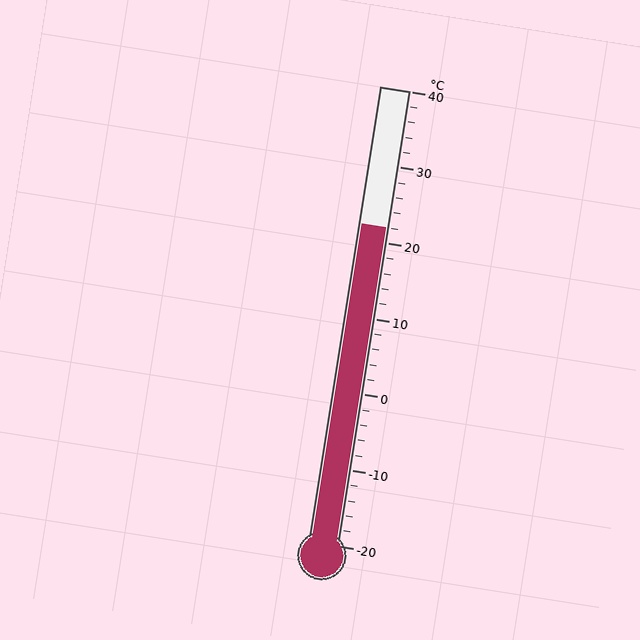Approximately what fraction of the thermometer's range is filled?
The thermometer is filled to approximately 70% of its range.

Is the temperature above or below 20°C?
The temperature is above 20°C.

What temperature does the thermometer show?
The thermometer shows approximately 22°C.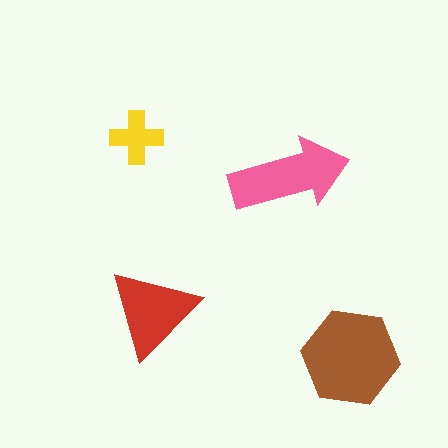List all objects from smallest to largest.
The yellow cross, the red triangle, the pink arrow, the brown hexagon.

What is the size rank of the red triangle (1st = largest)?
3rd.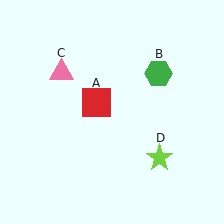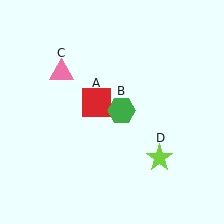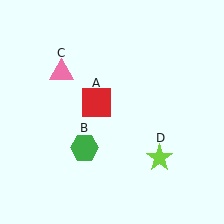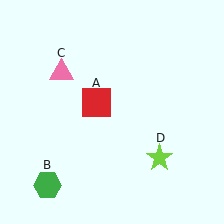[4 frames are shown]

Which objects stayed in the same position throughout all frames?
Red square (object A) and pink triangle (object C) and lime star (object D) remained stationary.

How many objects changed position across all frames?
1 object changed position: green hexagon (object B).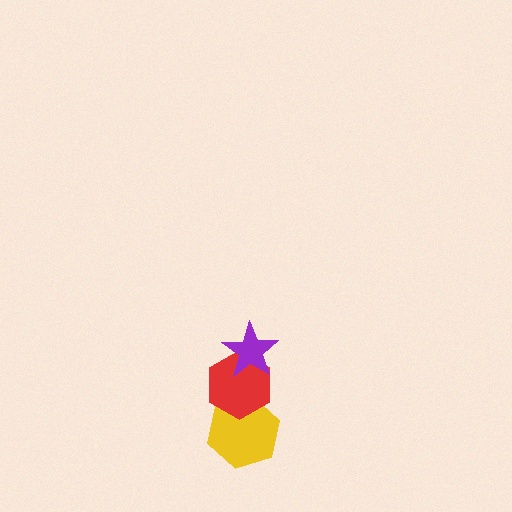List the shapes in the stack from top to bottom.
From top to bottom: the purple star, the red hexagon, the yellow hexagon.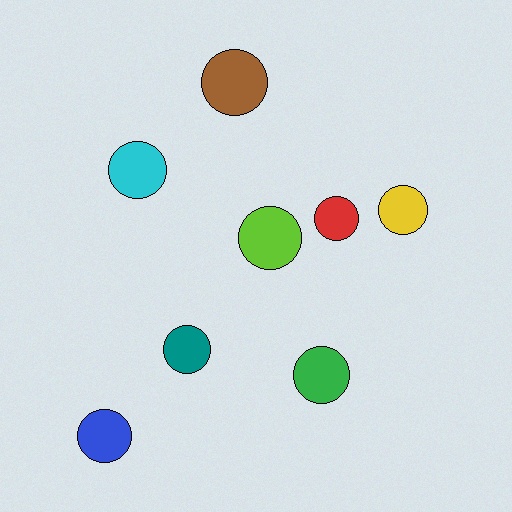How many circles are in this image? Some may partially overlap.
There are 8 circles.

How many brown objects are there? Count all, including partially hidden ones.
There is 1 brown object.